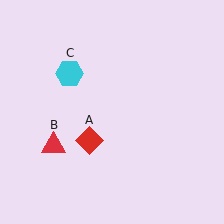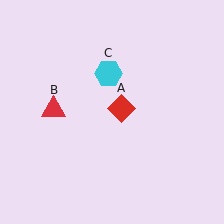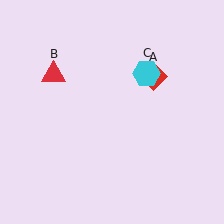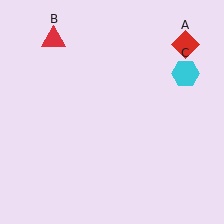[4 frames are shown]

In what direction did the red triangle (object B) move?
The red triangle (object B) moved up.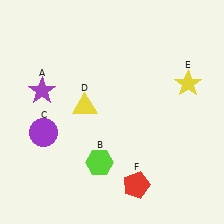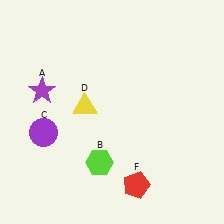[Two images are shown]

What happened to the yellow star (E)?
The yellow star (E) was removed in Image 2. It was in the top-right area of Image 1.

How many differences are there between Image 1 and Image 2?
There is 1 difference between the two images.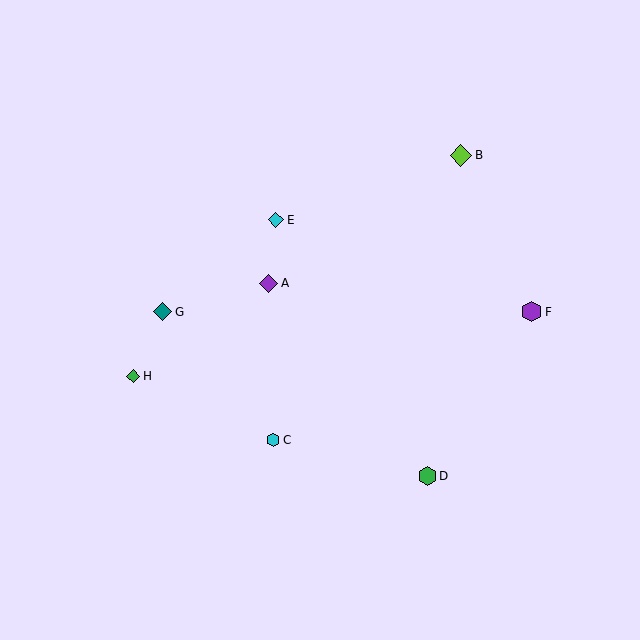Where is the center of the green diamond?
The center of the green diamond is at (133, 376).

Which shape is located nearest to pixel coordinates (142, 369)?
The green diamond (labeled H) at (133, 376) is nearest to that location.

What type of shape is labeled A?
Shape A is a purple diamond.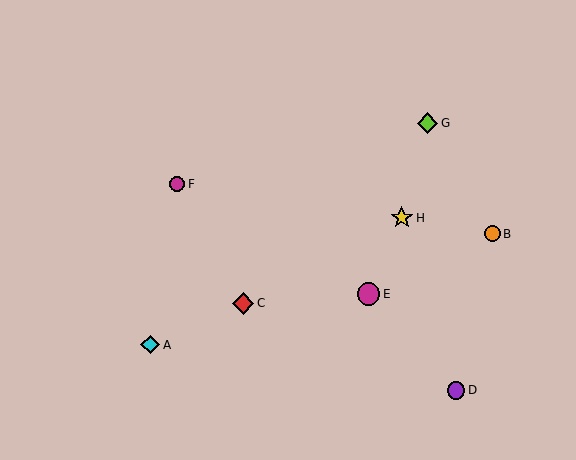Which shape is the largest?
The magenta circle (labeled E) is the largest.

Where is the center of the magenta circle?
The center of the magenta circle is at (177, 184).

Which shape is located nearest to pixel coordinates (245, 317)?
The red diamond (labeled C) at (243, 303) is nearest to that location.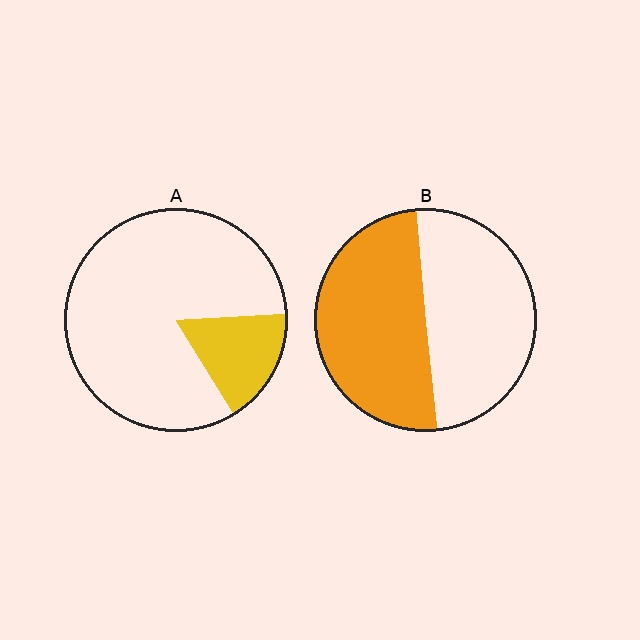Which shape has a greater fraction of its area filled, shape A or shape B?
Shape B.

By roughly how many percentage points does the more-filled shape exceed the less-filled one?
By roughly 35 percentage points (B over A).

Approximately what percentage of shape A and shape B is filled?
A is approximately 15% and B is approximately 50%.